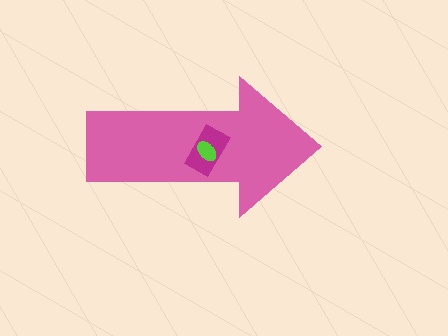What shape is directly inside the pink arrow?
The magenta rectangle.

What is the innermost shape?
The lime ellipse.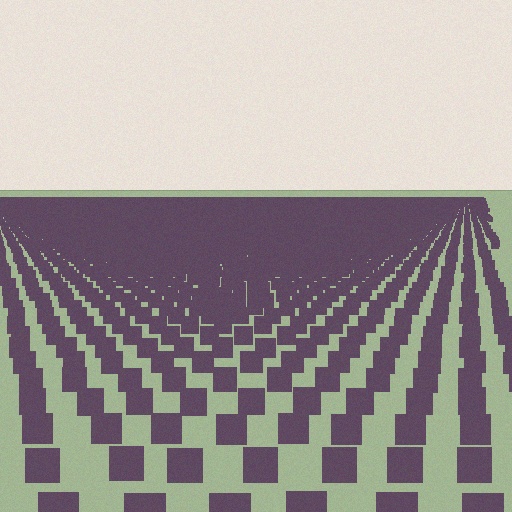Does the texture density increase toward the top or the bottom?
Density increases toward the top.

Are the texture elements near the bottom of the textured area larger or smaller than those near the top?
Larger. Near the bottom, elements are closer to the viewer and appear at a bigger on-screen size.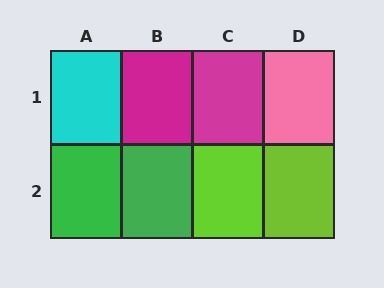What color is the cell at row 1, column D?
Pink.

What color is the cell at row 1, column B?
Magenta.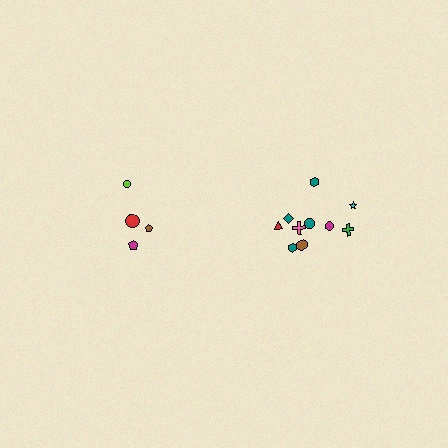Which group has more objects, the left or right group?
The right group.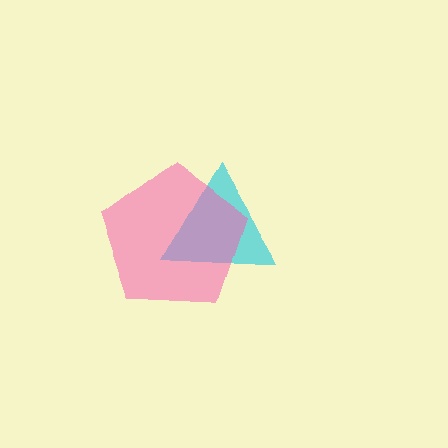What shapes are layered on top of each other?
The layered shapes are: a cyan triangle, a pink pentagon.